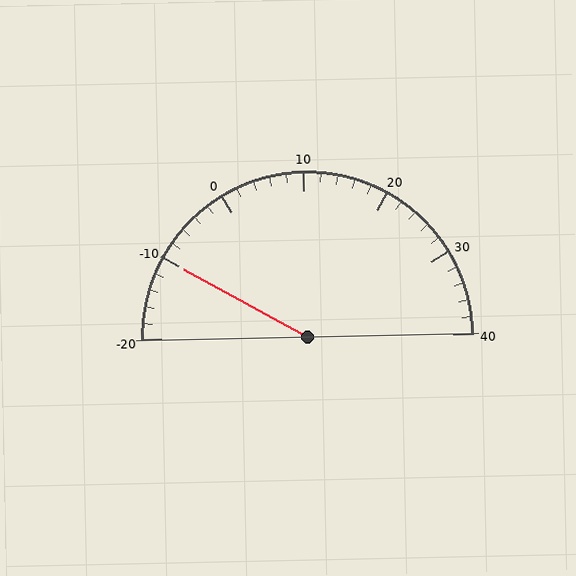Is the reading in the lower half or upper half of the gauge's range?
The reading is in the lower half of the range (-20 to 40).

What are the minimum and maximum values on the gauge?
The gauge ranges from -20 to 40.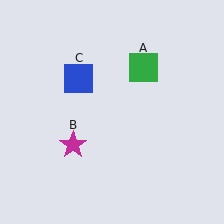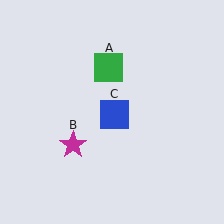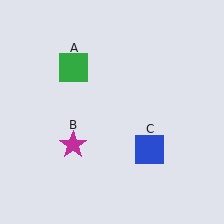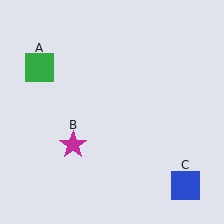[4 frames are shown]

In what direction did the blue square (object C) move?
The blue square (object C) moved down and to the right.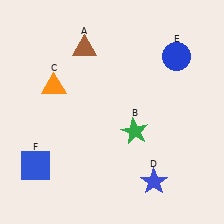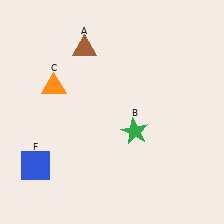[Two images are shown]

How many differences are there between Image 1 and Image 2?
There are 2 differences between the two images.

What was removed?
The blue circle (E), the blue star (D) were removed in Image 2.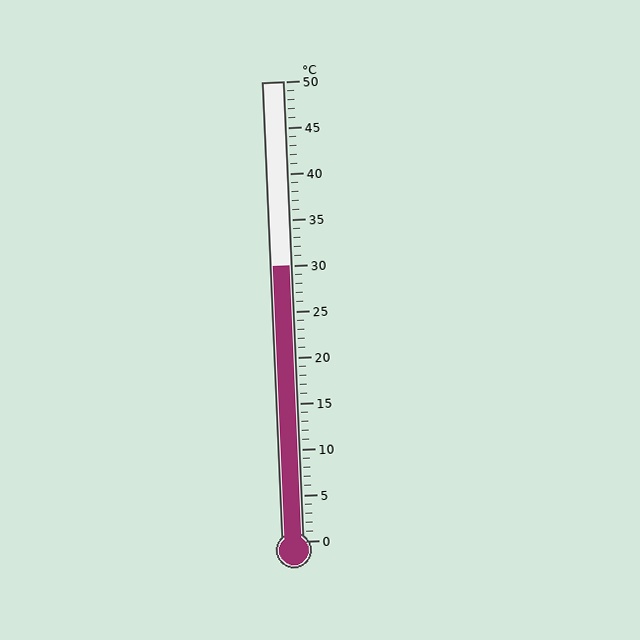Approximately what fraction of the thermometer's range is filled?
The thermometer is filled to approximately 60% of its range.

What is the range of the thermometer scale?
The thermometer scale ranges from 0°C to 50°C.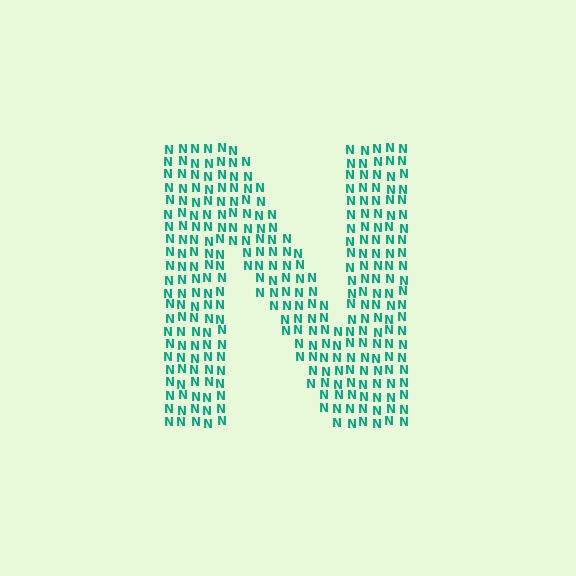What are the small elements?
The small elements are letter N's.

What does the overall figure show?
The overall figure shows the letter N.